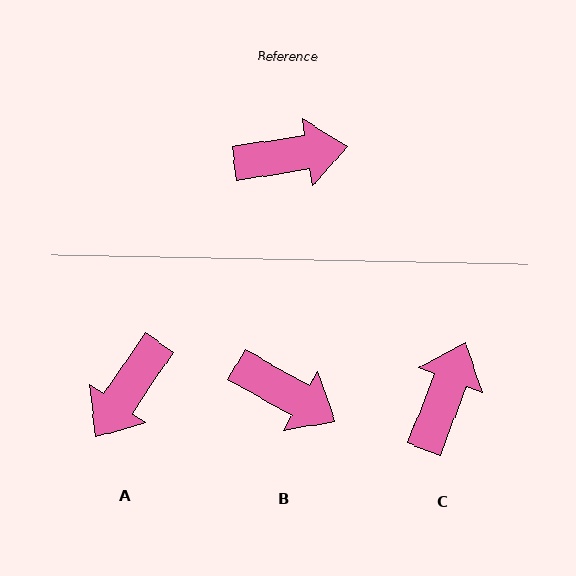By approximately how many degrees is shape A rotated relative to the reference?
Approximately 133 degrees clockwise.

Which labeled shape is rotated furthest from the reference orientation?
A, about 133 degrees away.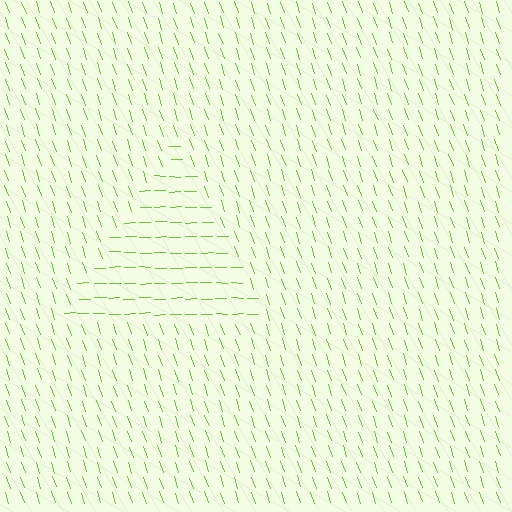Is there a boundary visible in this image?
Yes, there is a texture boundary formed by a change in line orientation.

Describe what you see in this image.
The image is filled with small lime line segments. A triangle region in the image has lines oriented differently from the surrounding lines, creating a visible texture boundary.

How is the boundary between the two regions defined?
The boundary is defined purely by a change in line orientation (approximately 72 degrees difference). All lines are the same color and thickness.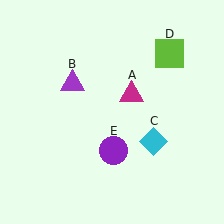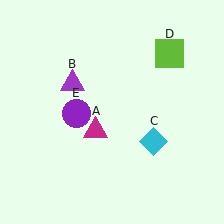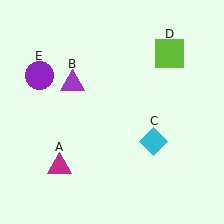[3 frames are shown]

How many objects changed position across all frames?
2 objects changed position: magenta triangle (object A), purple circle (object E).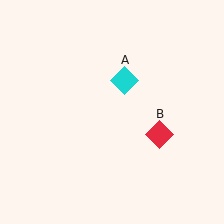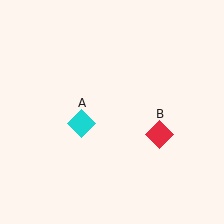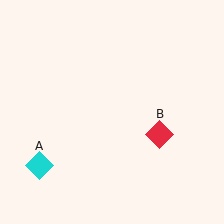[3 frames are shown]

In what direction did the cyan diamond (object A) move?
The cyan diamond (object A) moved down and to the left.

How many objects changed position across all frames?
1 object changed position: cyan diamond (object A).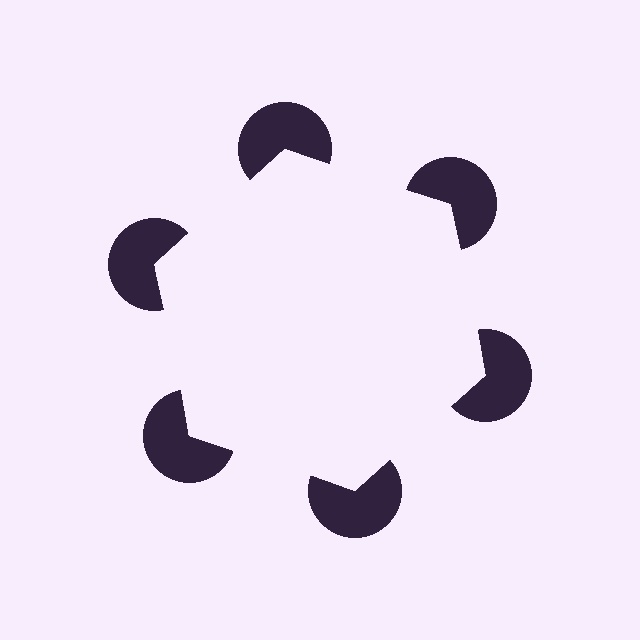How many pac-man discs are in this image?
There are 6 — one at each vertex of the illusory hexagon.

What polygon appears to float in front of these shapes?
An illusory hexagon — its edges are inferred from the aligned wedge cuts in the pac-man discs, not physically drawn.